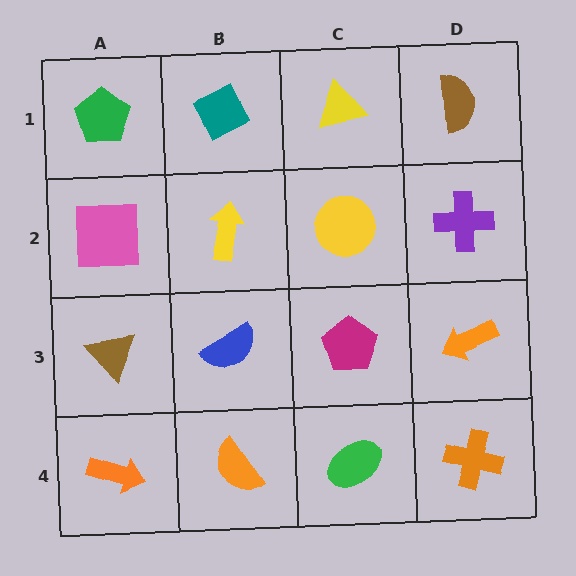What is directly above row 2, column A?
A green pentagon.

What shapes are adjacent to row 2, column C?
A yellow triangle (row 1, column C), a magenta pentagon (row 3, column C), a yellow arrow (row 2, column B), a purple cross (row 2, column D).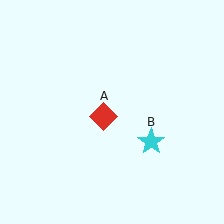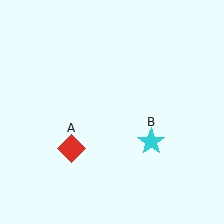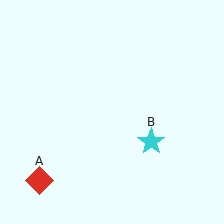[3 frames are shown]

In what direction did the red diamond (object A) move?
The red diamond (object A) moved down and to the left.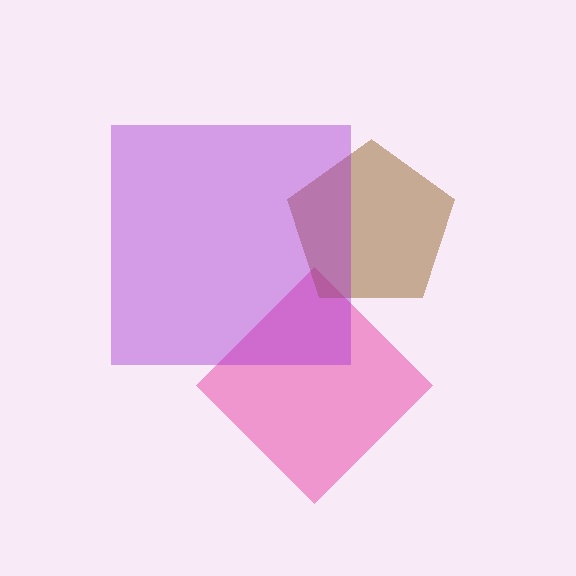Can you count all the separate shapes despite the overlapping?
Yes, there are 3 separate shapes.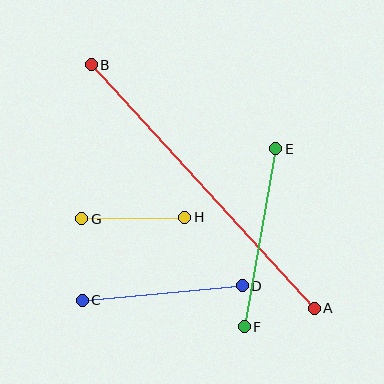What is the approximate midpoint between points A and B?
The midpoint is at approximately (203, 187) pixels.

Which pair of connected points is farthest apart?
Points A and B are farthest apart.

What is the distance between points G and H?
The distance is approximately 103 pixels.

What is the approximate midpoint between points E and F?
The midpoint is at approximately (260, 238) pixels.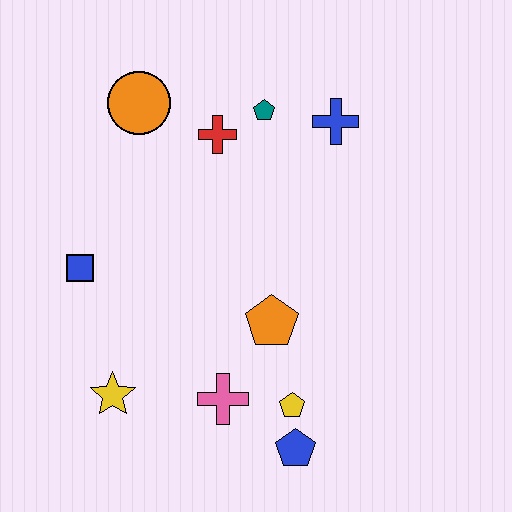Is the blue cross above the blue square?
Yes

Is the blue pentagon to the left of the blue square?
No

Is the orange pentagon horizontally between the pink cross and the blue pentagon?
Yes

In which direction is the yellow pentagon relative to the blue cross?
The yellow pentagon is below the blue cross.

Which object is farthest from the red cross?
The blue pentagon is farthest from the red cross.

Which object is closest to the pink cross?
The yellow pentagon is closest to the pink cross.